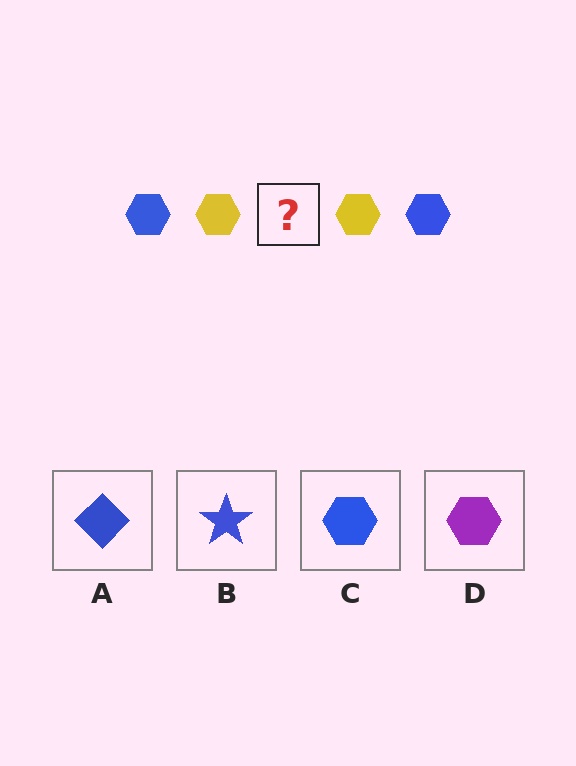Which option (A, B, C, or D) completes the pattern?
C.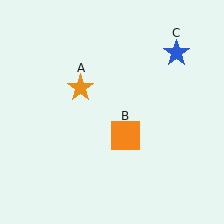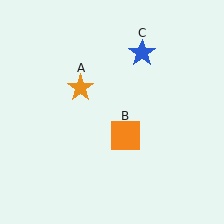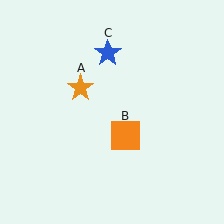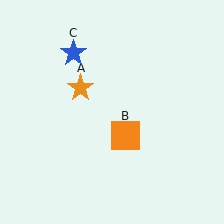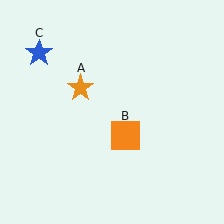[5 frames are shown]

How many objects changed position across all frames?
1 object changed position: blue star (object C).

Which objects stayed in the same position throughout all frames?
Orange star (object A) and orange square (object B) remained stationary.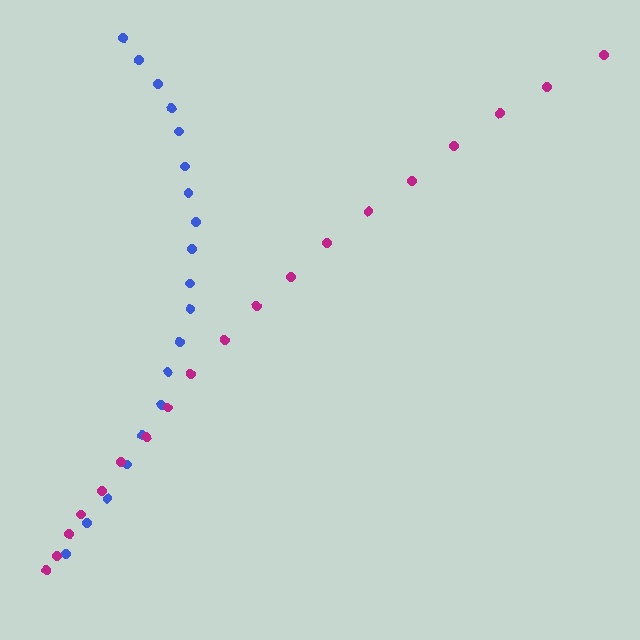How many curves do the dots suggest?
There are 2 distinct paths.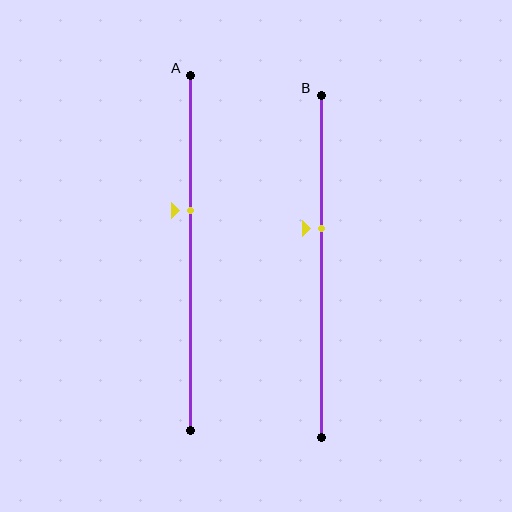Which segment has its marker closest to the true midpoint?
Segment B has its marker closest to the true midpoint.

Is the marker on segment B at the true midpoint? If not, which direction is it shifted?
No, the marker on segment B is shifted upward by about 11% of the segment length.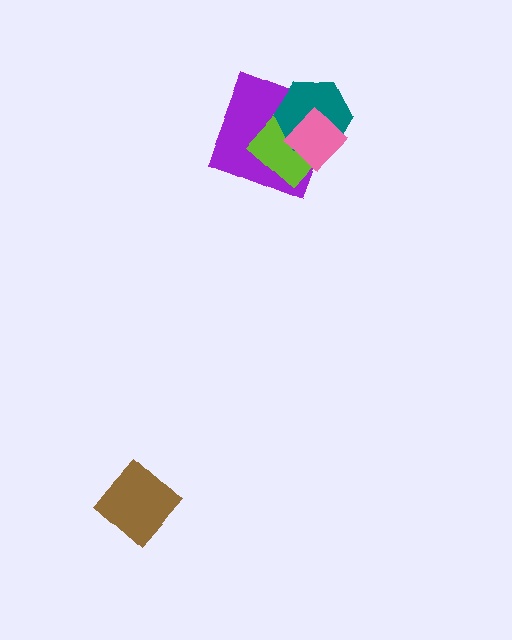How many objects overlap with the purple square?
3 objects overlap with the purple square.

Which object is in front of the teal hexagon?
The pink diamond is in front of the teal hexagon.